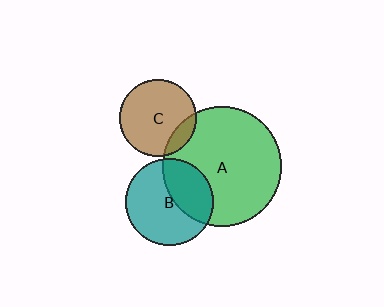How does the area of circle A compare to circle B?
Approximately 1.9 times.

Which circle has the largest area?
Circle A (green).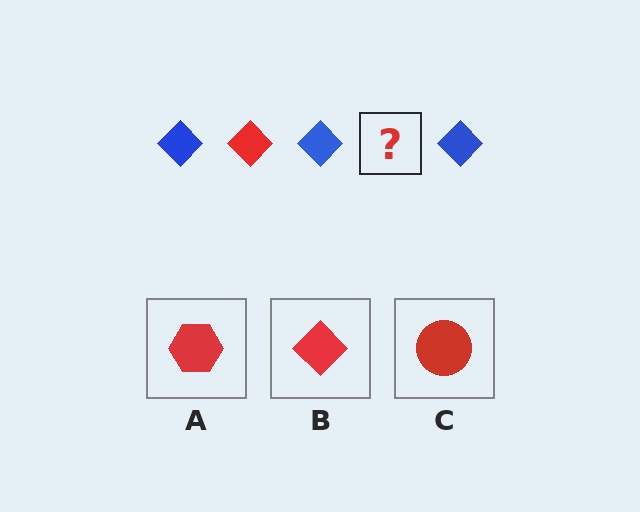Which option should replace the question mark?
Option B.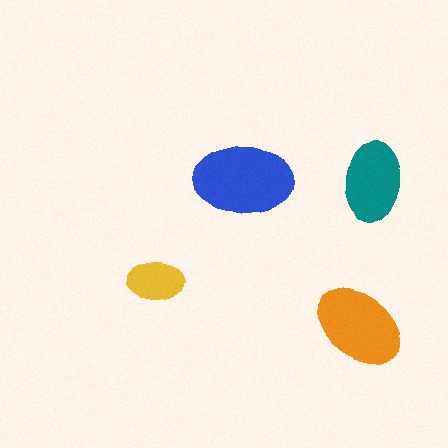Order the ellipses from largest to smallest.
the blue one, the orange one, the teal one, the yellow one.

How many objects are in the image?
There are 4 objects in the image.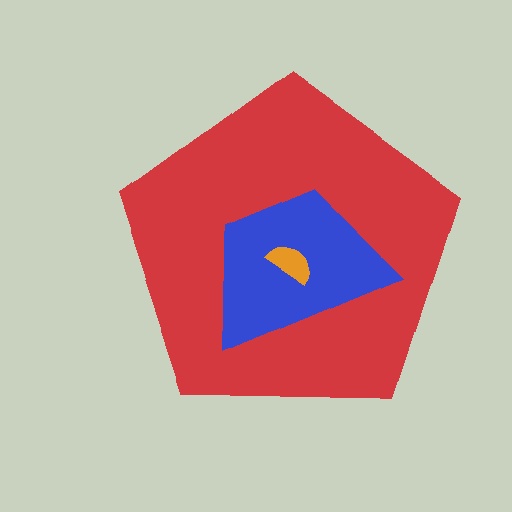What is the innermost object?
The orange semicircle.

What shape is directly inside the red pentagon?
The blue trapezoid.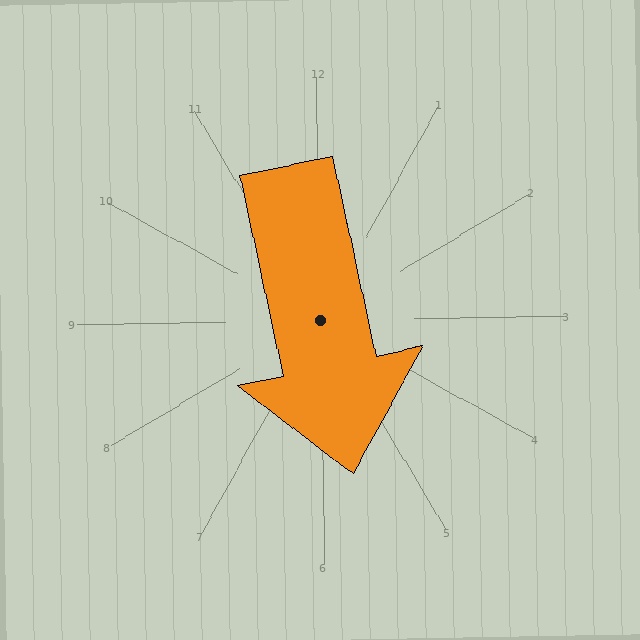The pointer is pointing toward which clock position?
Roughly 6 o'clock.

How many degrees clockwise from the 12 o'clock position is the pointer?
Approximately 169 degrees.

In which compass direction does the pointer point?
South.